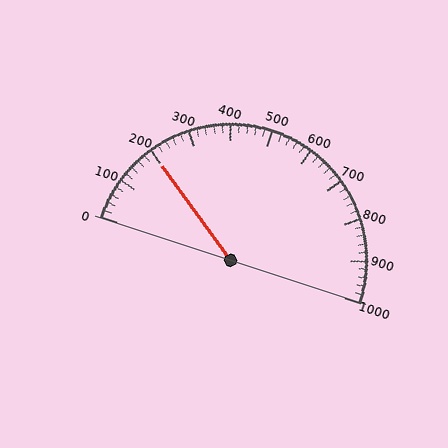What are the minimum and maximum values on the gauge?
The gauge ranges from 0 to 1000.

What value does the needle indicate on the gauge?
The needle indicates approximately 200.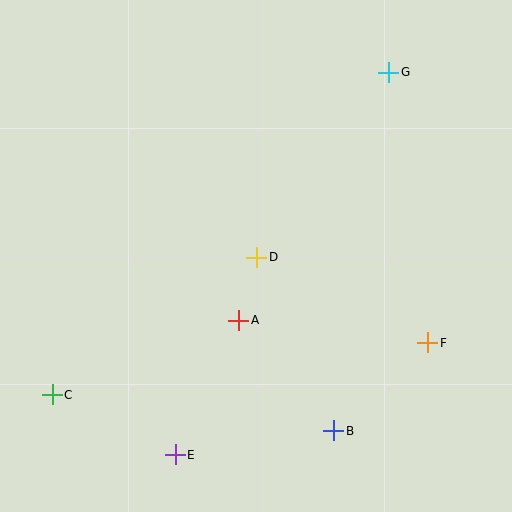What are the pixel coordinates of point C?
Point C is at (52, 395).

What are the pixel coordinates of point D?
Point D is at (256, 257).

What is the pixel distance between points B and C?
The distance between B and C is 283 pixels.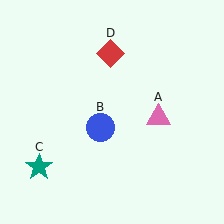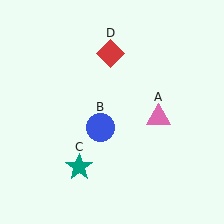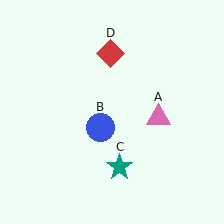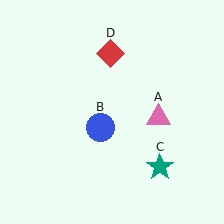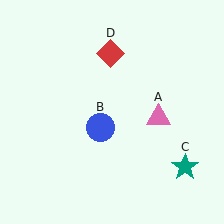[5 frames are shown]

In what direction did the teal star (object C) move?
The teal star (object C) moved right.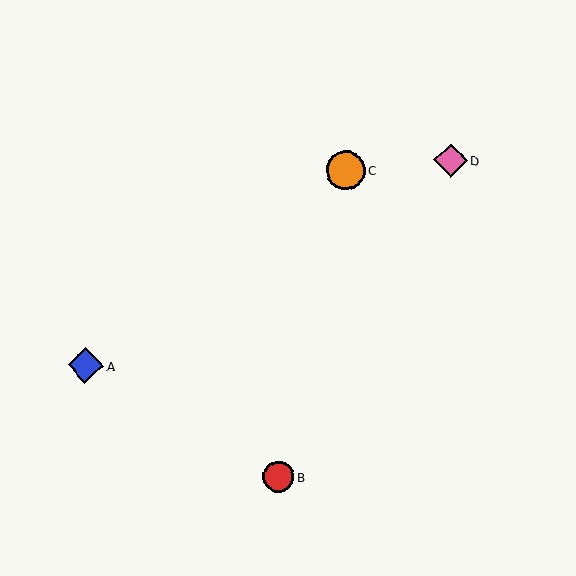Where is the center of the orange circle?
The center of the orange circle is at (346, 170).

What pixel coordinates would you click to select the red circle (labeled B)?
Click at (279, 477) to select the red circle B.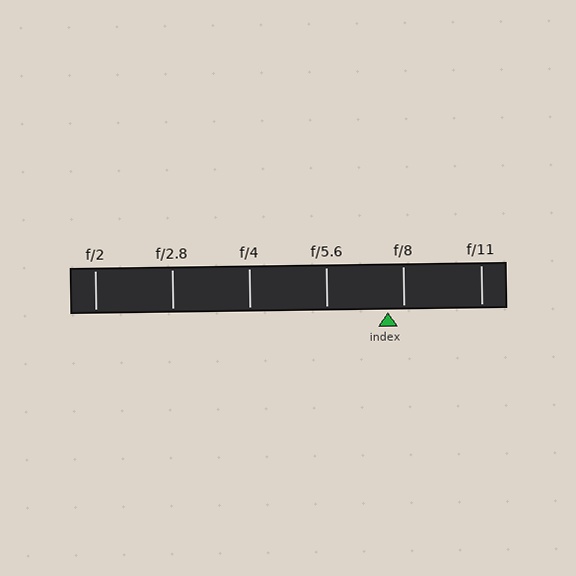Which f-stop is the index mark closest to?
The index mark is closest to f/8.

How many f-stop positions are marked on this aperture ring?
There are 6 f-stop positions marked.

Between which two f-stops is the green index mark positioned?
The index mark is between f/5.6 and f/8.